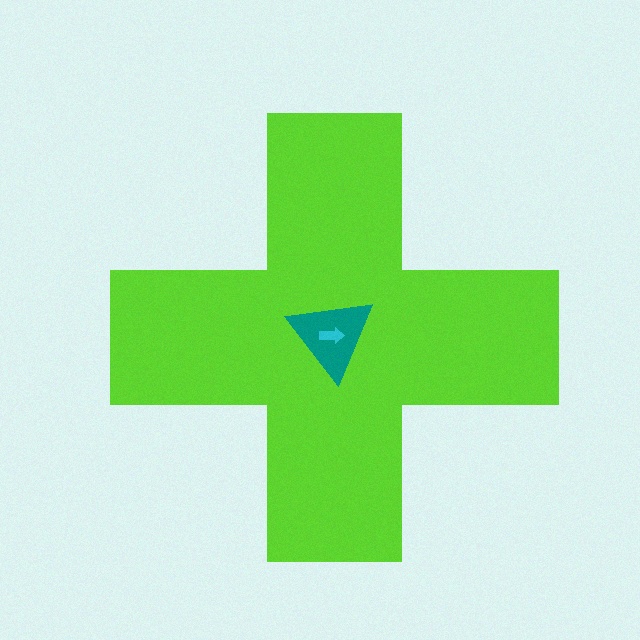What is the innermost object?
The cyan arrow.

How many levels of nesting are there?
3.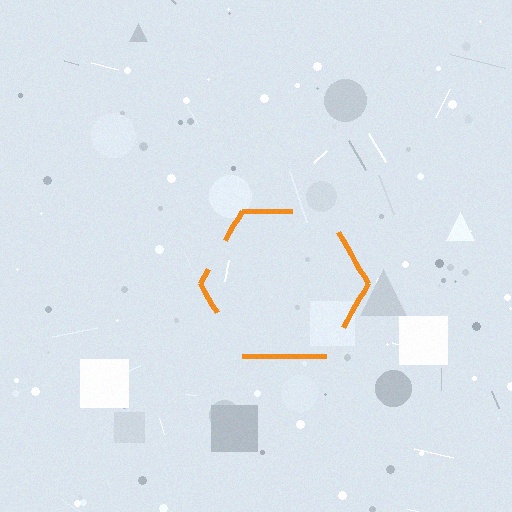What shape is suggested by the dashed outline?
The dashed outline suggests a hexagon.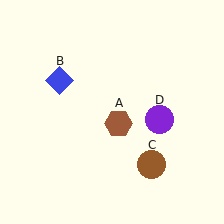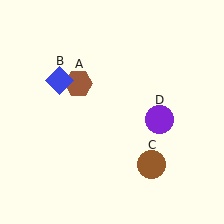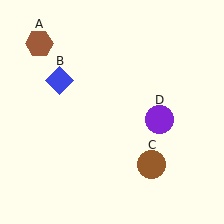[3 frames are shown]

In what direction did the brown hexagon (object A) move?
The brown hexagon (object A) moved up and to the left.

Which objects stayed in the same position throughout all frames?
Blue diamond (object B) and brown circle (object C) and purple circle (object D) remained stationary.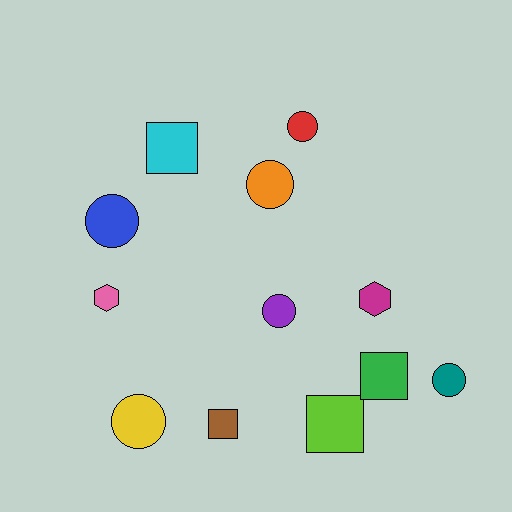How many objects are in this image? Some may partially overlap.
There are 12 objects.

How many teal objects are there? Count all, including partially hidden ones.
There is 1 teal object.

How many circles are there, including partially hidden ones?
There are 6 circles.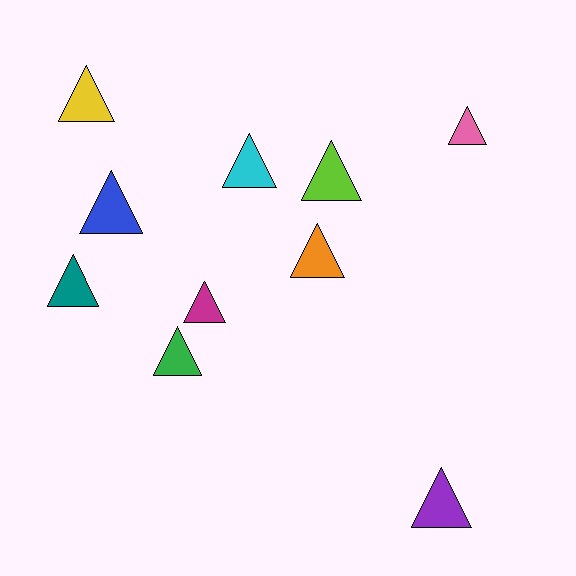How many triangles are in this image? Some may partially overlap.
There are 10 triangles.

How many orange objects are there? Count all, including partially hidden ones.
There is 1 orange object.